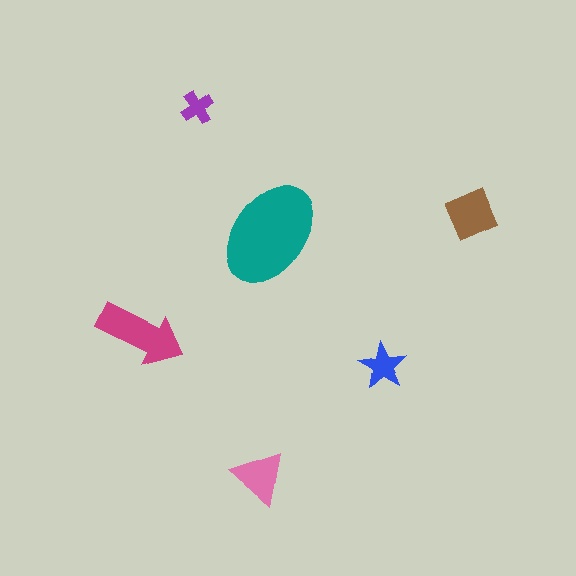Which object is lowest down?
The pink triangle is bottommost.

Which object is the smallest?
The purple cross.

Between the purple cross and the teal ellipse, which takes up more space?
The teal ellipse.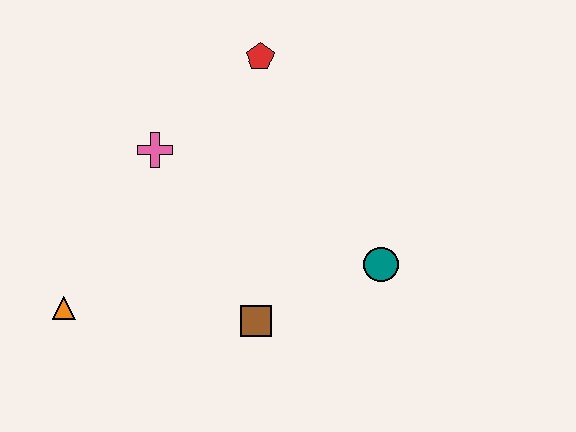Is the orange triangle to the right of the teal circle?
No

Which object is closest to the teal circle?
The brown square is closest to the teal circle.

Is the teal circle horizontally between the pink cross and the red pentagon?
No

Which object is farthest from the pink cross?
The teal circle is farthest from the pink cross.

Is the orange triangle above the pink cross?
No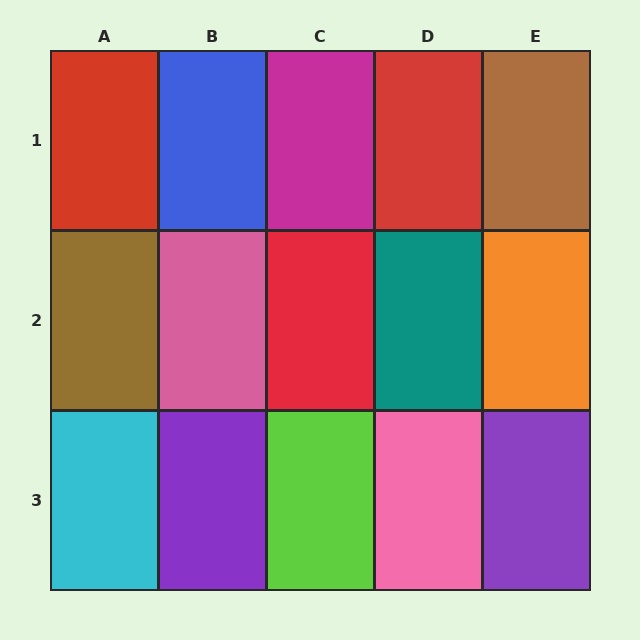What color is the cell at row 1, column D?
Red.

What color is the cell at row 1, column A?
Red.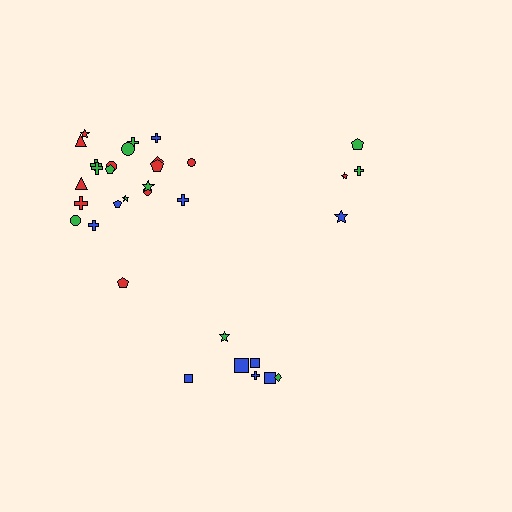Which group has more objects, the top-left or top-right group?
The top-left group.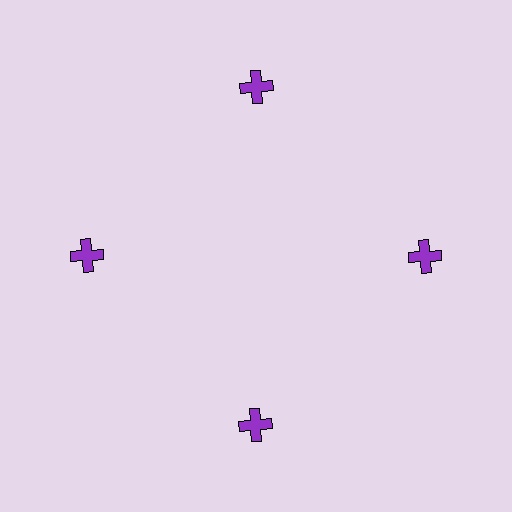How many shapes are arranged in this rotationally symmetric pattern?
There are 4 shapes, arranged in 4 groups of 1.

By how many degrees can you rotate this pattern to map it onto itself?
The pattern maps onto itself every 90 degrees of rotation.